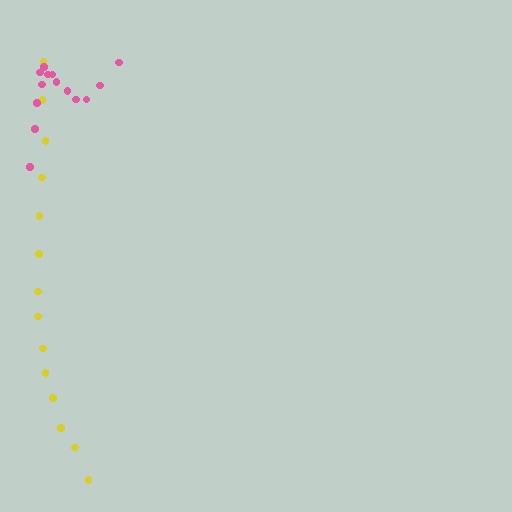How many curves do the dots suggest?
There are 2 distinct paths.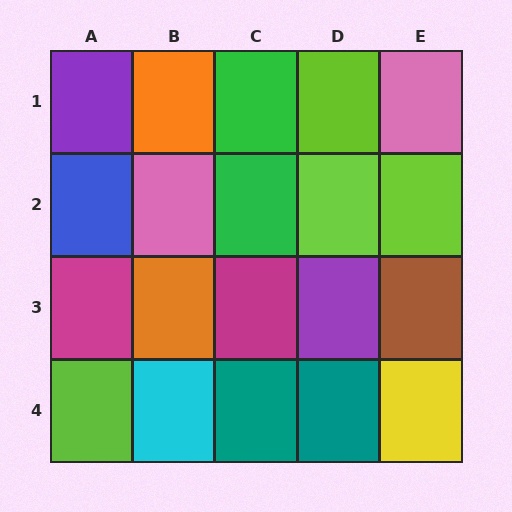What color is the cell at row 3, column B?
Orange.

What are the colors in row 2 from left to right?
Blue, pink, green, lime, lime.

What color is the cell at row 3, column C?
Magenta.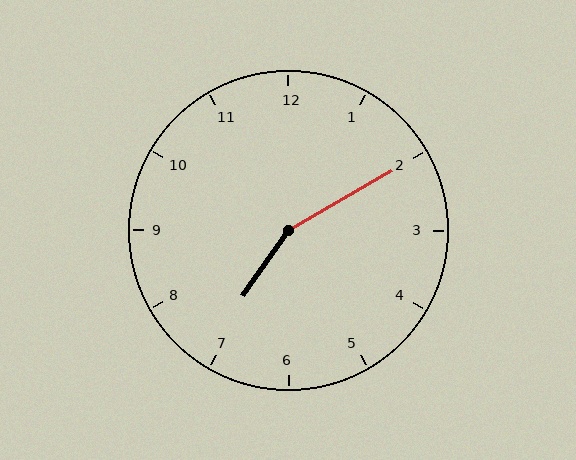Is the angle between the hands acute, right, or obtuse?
It is obtuse.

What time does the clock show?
7:10.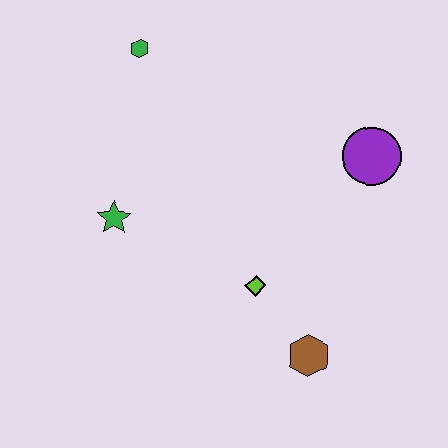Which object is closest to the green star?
The lime diamond is closest to the green star.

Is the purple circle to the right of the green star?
Yes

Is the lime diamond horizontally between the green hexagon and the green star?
No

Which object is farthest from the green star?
The purple circle is farthest from the green star.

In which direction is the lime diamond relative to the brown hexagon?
The lime diamond is above the brown hexagon.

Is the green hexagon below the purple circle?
No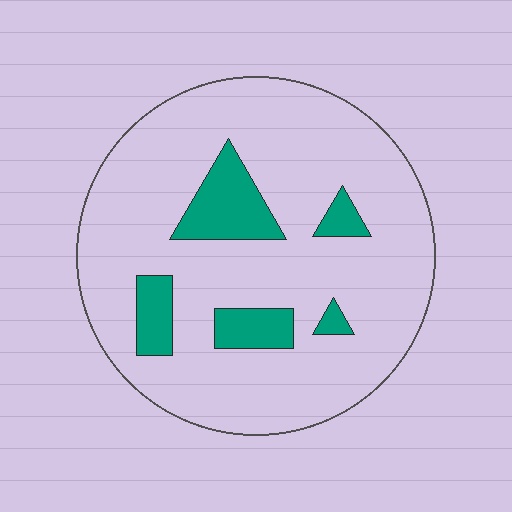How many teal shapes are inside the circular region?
5.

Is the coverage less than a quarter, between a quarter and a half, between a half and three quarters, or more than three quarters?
Less than a quarter.